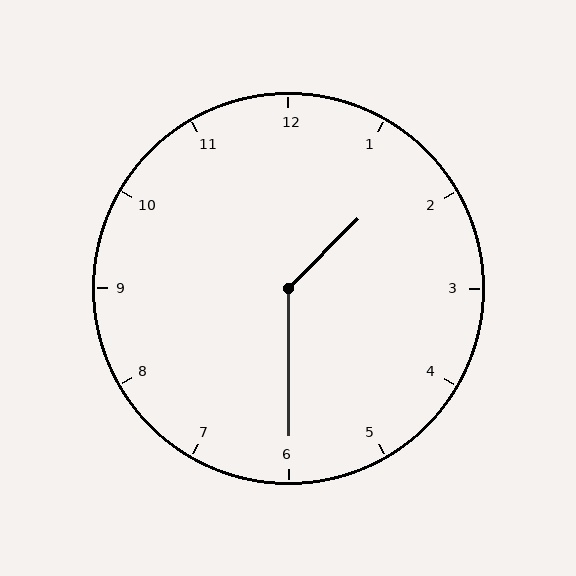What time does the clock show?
1:30.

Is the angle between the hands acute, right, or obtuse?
It is obtuse.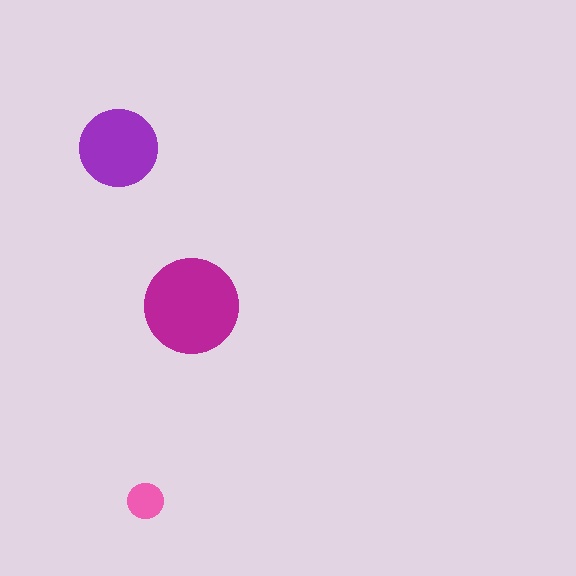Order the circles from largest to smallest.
the magenta one, the purple one, the pink one.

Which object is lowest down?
The pink circle is bottommost.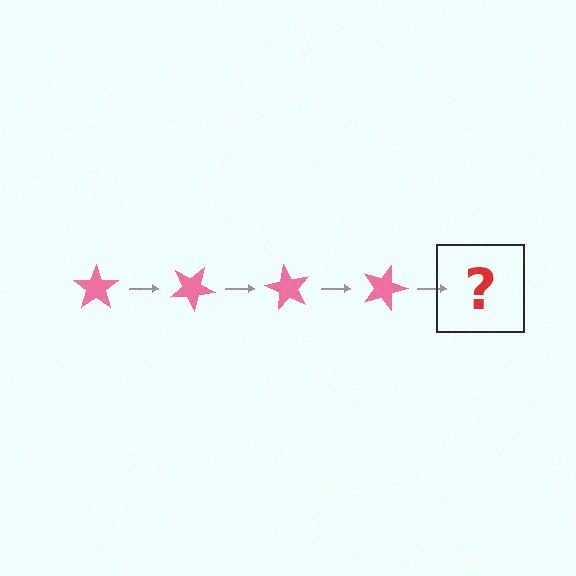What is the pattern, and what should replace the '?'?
The pattern is that the star rotates 30 degrees each step. The '?' should be a pink star rotated 120 degrees.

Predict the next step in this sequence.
The next step is a pink star rotated 120 degrees.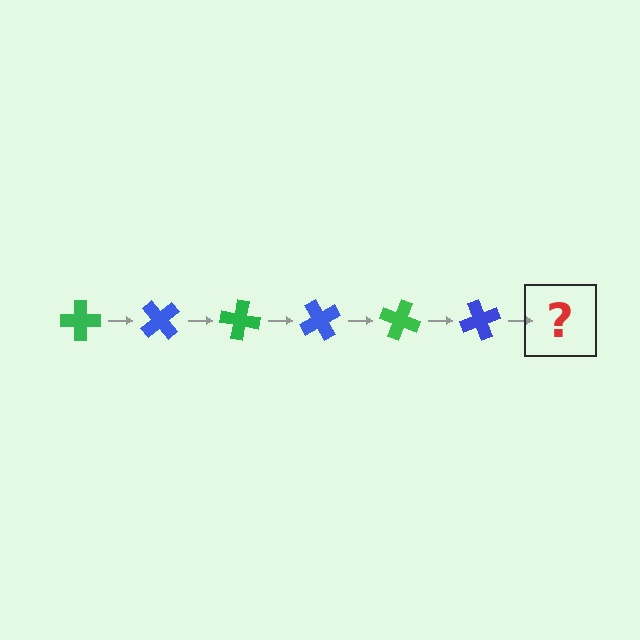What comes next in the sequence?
The next element should be a green cross, rotated 300 degrees from the start.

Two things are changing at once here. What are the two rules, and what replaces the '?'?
The two rules are that it rotates 50 degrees each step and the color cycles through green and blue. The '?' should be a green cross, rotated 300 degrees from the start.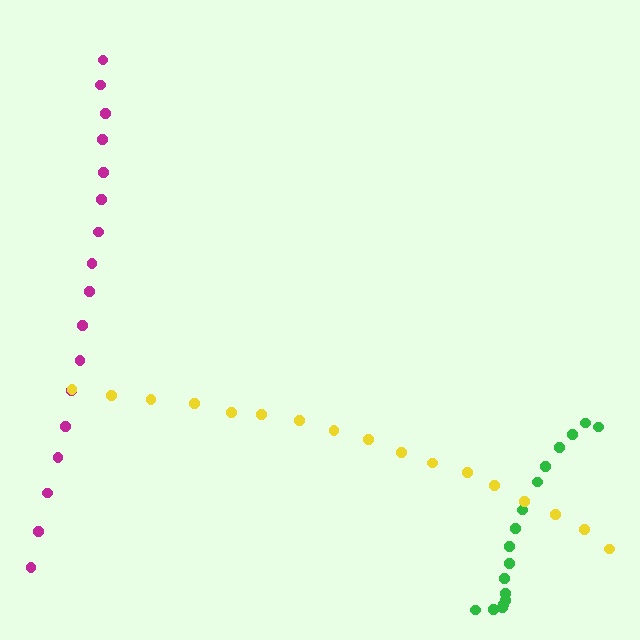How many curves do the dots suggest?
There are 3 distinct paths.